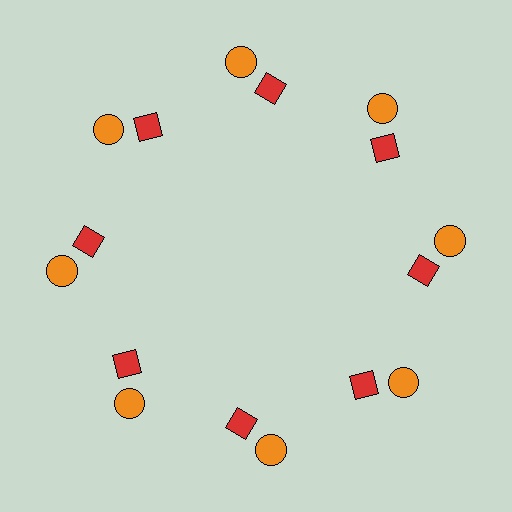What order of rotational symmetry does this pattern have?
This pattern has 8-fold rotational symmetry.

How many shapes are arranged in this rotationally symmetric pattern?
There are 16 shapes, arranged in 8 groups of 2.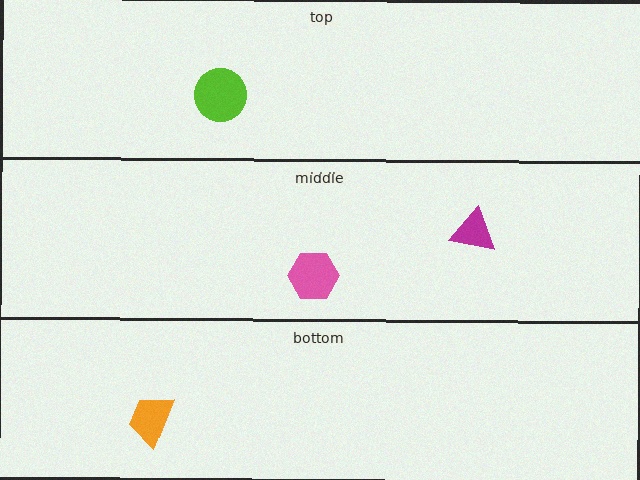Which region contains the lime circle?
The top region.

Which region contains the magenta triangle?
The middle region.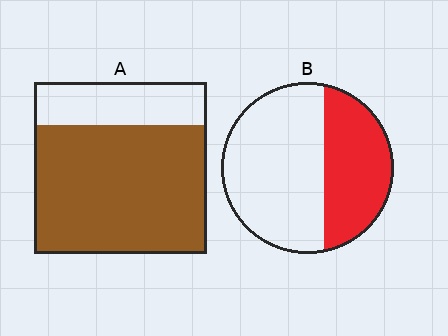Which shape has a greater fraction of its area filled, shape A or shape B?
Shape A.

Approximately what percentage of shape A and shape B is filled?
A is approximately 75% and B is approximately 40%.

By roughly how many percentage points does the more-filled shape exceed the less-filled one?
By roughly 35 percentage points (A over B).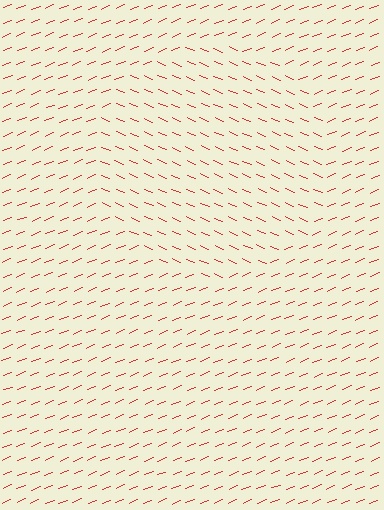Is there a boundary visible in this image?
Yes, there is a texture boundary formed by a change in line orientation.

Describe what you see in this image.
The image is filled with small red line segments. A circle region in the image has lines oriented differently from the surrounding lines, creating a visible texture boundary.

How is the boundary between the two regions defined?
The boundary is defined purely by a change in line orientation (approximately 45 degrees difference). All lines are the same color and thickness.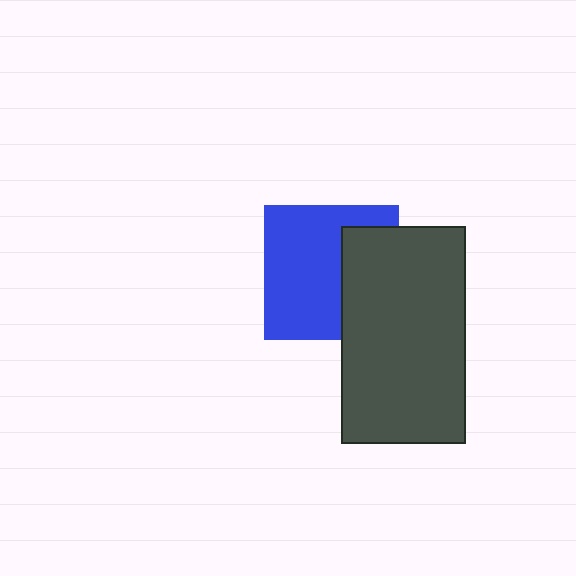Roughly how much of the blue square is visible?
About half of it is visible (roughly 64%).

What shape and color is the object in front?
The object in front is a dark gray rectangle.